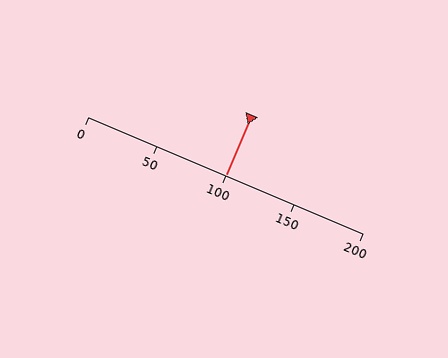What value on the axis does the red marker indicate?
The marker indicates approximately 100.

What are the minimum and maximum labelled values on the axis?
The axis runs from 0 to 200.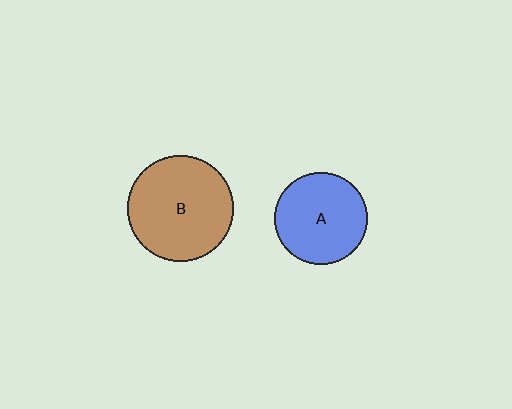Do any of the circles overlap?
No, none of the circles overlap.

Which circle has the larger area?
Circle B (brown).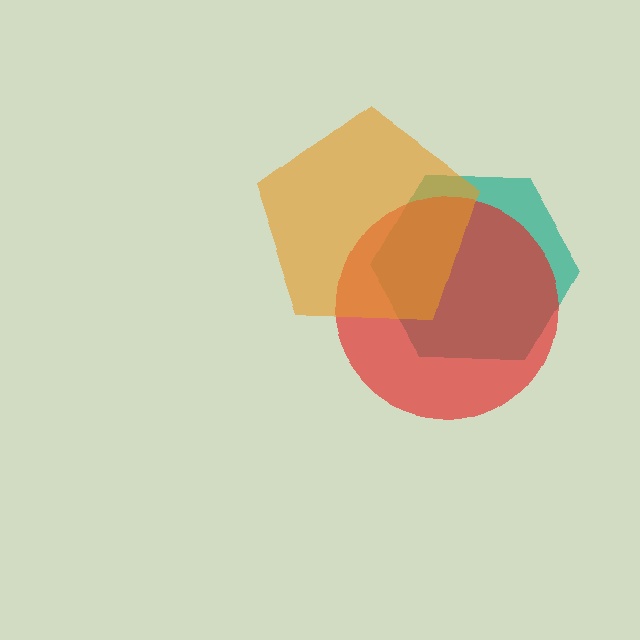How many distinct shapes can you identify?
There are 3 distinct shapes: a teal hexagon, a red circle, an orange pentagon.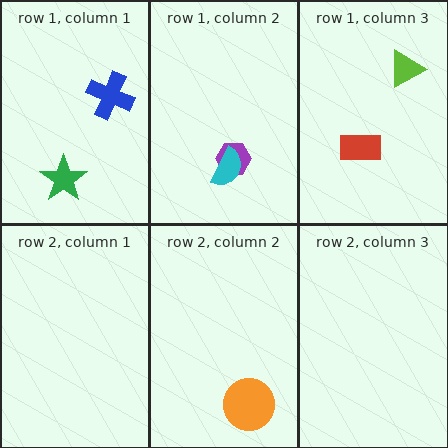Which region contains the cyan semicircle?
The row 1, column 2 region.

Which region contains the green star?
The row 1, column 1 region.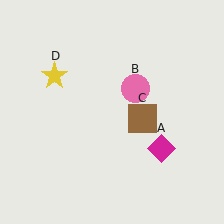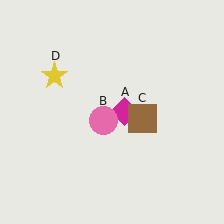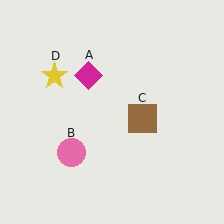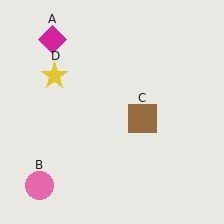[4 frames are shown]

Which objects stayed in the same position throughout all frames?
Brown square (object C) and yellow star (object D) remained stationary.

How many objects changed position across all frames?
2 objects changed position: magenta diamond (object A), pink circle (object B).